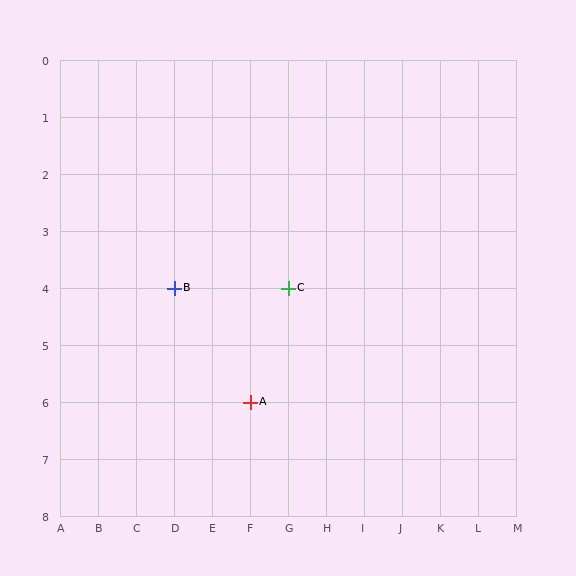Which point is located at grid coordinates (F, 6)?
Point A is at (F, 6).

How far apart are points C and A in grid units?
Points C and A are 1 column and 2 rows apart (about 2.2 grid units diagonally).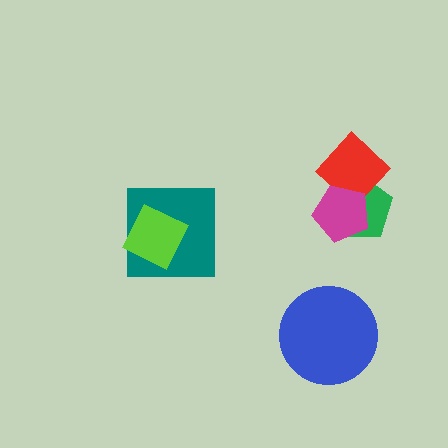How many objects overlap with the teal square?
1 object overlaps with the teal square.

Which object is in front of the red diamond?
The magenta pentagon is in front of the red diamond.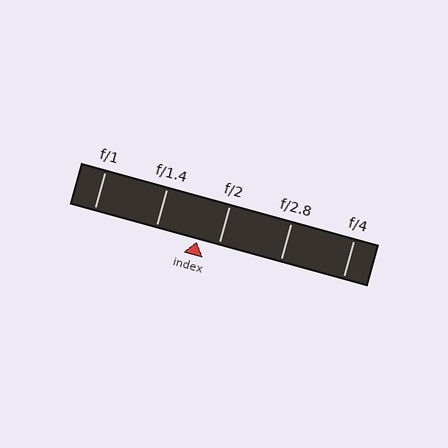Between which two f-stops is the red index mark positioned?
The index mark is between f/1.4 and f/2.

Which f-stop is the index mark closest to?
The index mark is closest to f/2.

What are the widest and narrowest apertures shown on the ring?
The widest aperture shown is f/1 and the narrowest is f/4.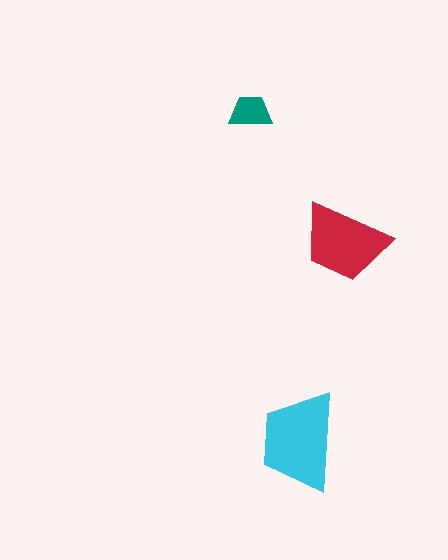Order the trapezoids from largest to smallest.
the cyan one, the red one, the teal one.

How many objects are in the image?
There are 3 objects in the image.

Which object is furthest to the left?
The teal trapezoid is leftmost.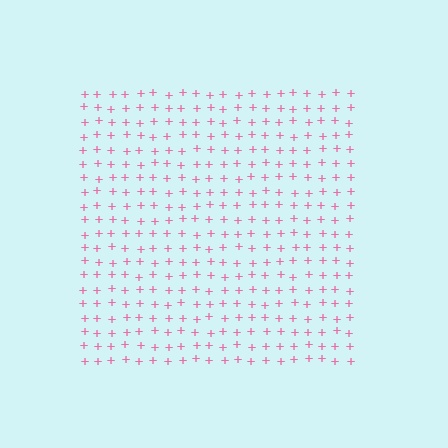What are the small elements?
The small elements are plus signs.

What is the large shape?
The large shape is a square.